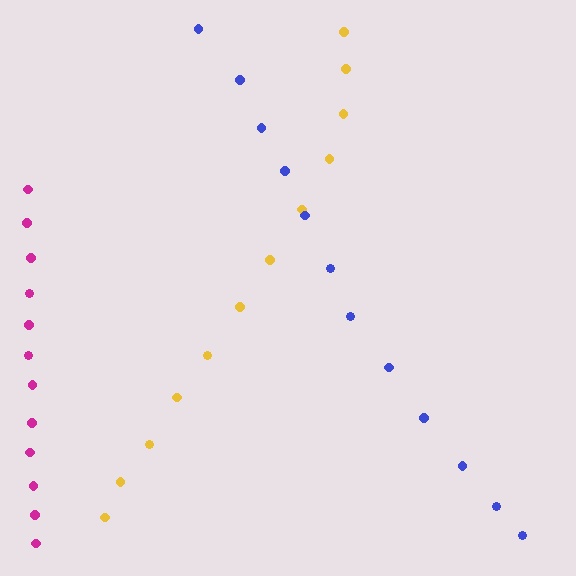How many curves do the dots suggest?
There are 3 distinct paths.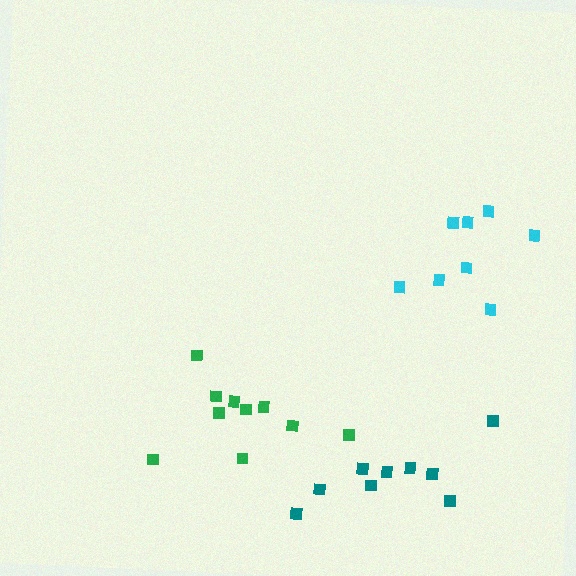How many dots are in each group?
Group 1: 8 dots, Group 2: 9 dots, Group 3: 10 dots (27 total).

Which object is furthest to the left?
The green cluster is leftmost.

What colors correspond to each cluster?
The clusters are colored: cyan, teal, green.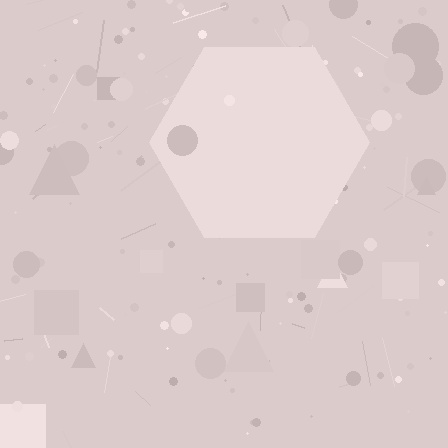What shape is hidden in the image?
A hexagon is hidden in the image.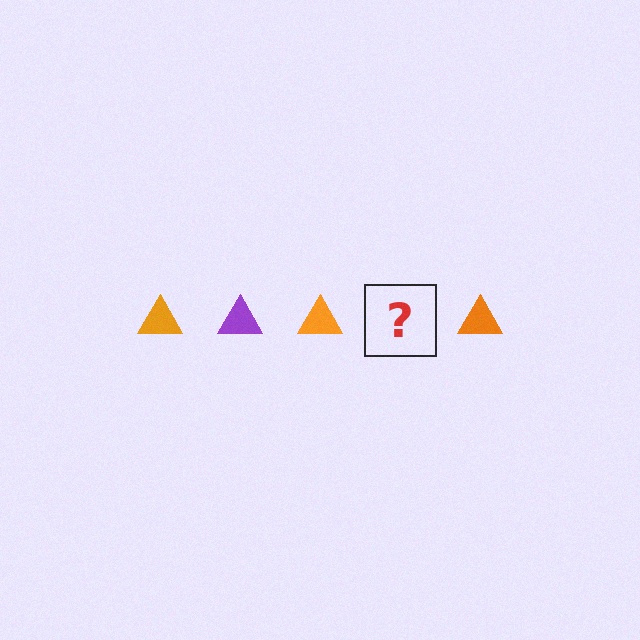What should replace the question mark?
The question mark should be replaced with a purple triangle.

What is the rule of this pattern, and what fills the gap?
The rule is that the pattern cycles through orange, purple triangles. The gap should be filled with a purple triangle.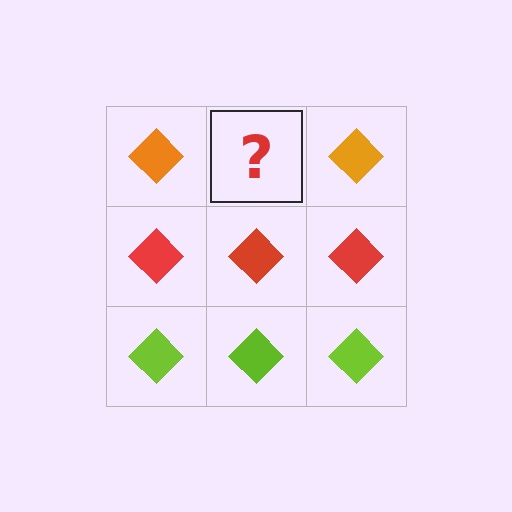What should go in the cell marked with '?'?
The missing cell should contain an orange diamond.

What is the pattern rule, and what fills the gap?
The rule is that each row has a consistent color. The gap should be filled with an orange diamond.